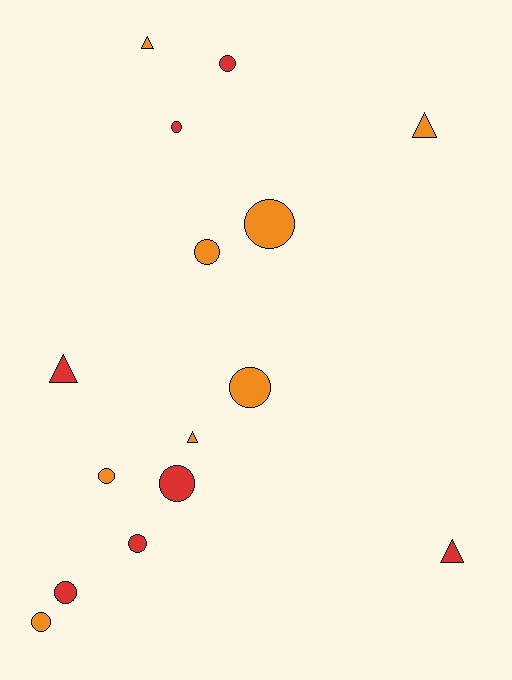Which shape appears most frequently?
Circle, with 10 objects.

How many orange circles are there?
There are 5 orange circles.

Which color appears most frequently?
Orange, with 8 objects.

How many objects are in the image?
There are 15 objects.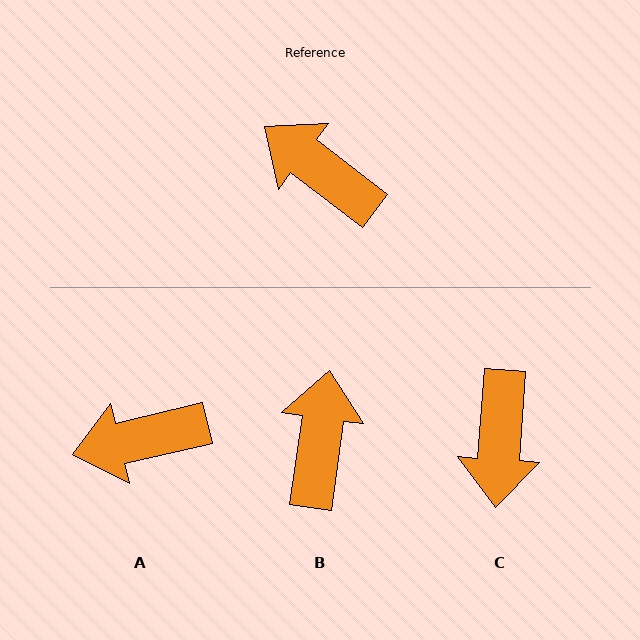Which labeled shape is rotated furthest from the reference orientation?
C, about 123 degrees away.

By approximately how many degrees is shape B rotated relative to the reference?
Approximately 61 degrees clockwise.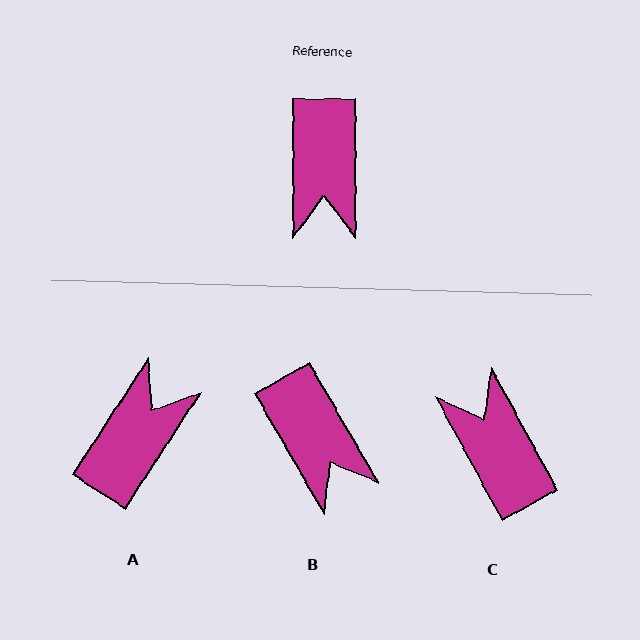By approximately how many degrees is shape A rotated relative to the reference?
Approximately 147 degrees counter-clockwise.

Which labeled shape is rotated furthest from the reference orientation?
C, about 152 degrees away.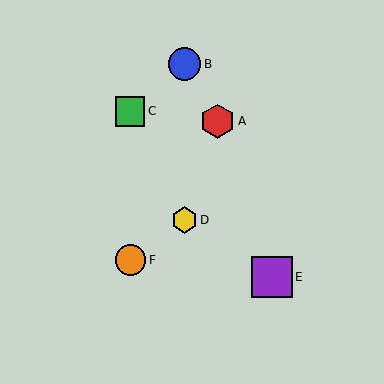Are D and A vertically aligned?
No, D is at x≈184 and A is at x≈218.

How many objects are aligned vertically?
2 objects (B, D) are aligned vertically.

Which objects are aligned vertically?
Objects B, D are aligned vertically.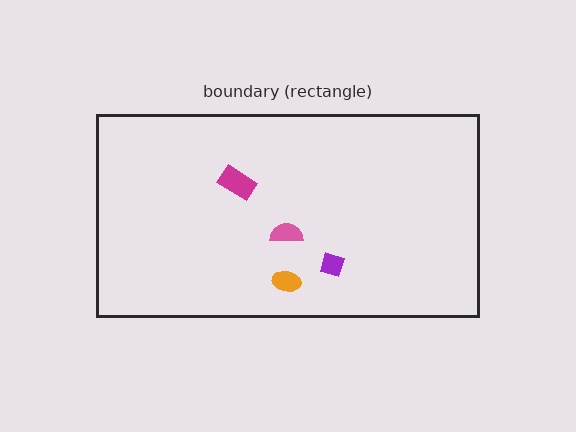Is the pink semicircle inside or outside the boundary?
Inside.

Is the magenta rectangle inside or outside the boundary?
Inside.